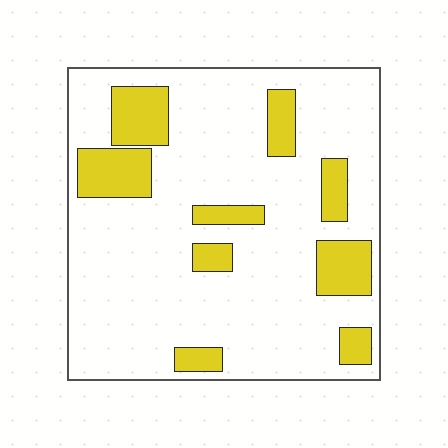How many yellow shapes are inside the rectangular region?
9.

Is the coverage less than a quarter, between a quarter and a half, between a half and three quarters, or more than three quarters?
Less than a quarter.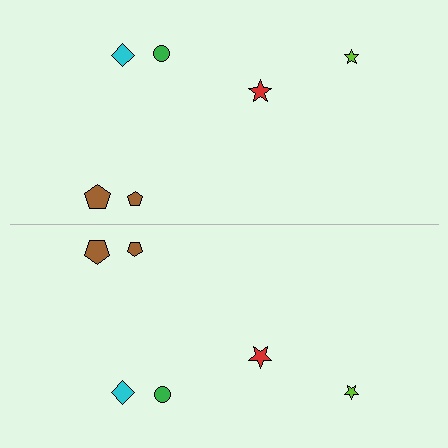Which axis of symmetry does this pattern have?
The pattern has a horizontal axis of symmetry running through the center of the image.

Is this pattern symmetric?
Yes, this pattern has bilateral (reflection) symmetry.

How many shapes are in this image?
There are 12 shapes in this image.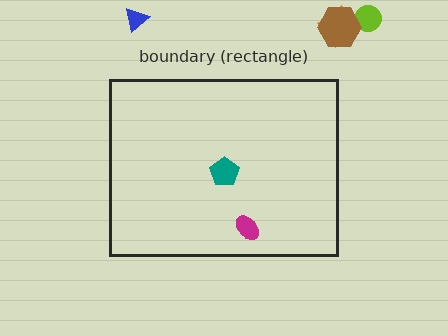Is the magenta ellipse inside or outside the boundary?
Inside.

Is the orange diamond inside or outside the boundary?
Outside.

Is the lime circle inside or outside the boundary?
Outside.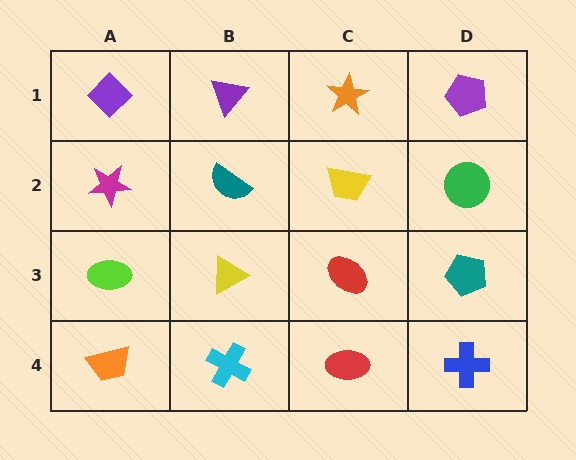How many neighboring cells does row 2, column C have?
4.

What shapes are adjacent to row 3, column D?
A green circle (row 2, column D), a blue cross (row 4, column D), a red ellipse (row 3, column C).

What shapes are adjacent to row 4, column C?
A red ellipse (row 3, column C), a cyan cross (row 4, column B), a blue cross (row 4, column D).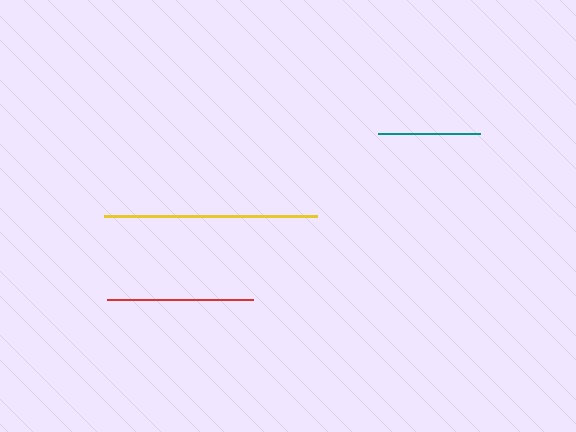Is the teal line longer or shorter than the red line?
The red line is longer than the teal line.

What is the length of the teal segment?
The teal segment is approximately 102 pixels long.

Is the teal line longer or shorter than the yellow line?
The yellow line is longer than the teal line.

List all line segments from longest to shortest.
From longest to shortest: yellow, red, teal.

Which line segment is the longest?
The yellow line is the longest at approximately 213 pixels.